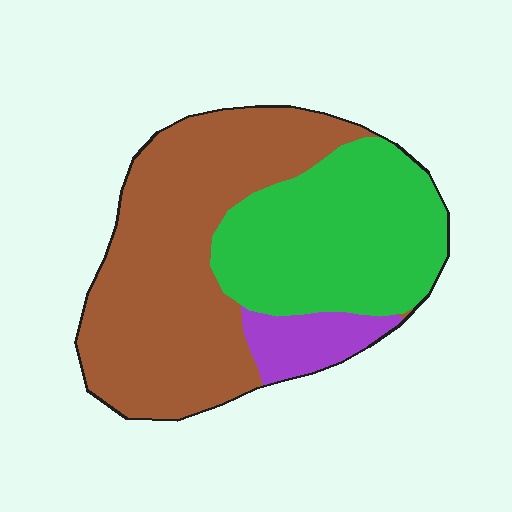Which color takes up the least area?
Purple, at roughly 10%.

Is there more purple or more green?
Green.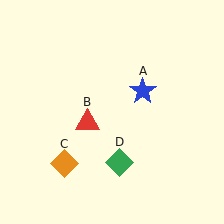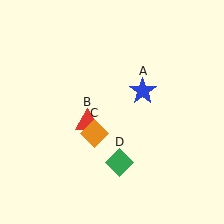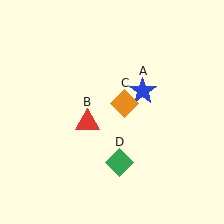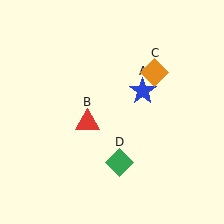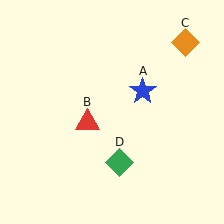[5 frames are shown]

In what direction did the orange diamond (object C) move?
The orange diamond (object C) moved up and to the right.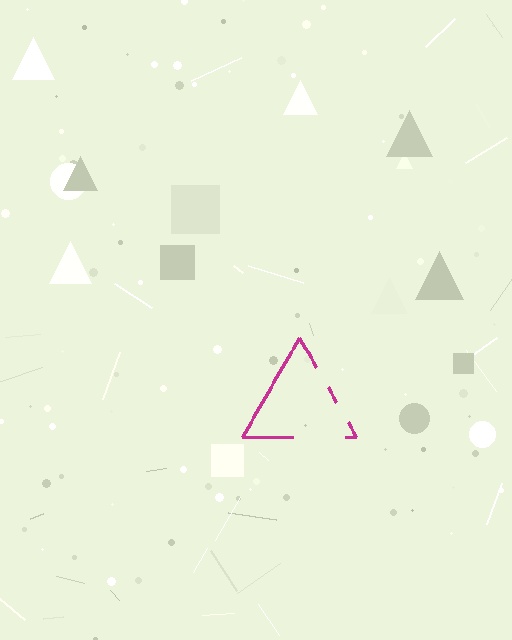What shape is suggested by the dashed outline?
The dashed outline suggests a triangle.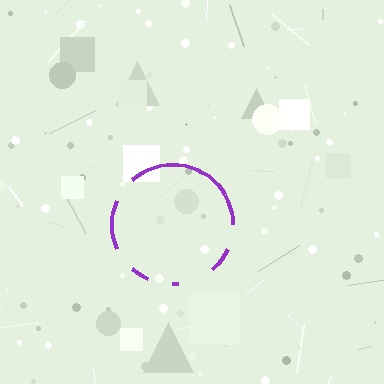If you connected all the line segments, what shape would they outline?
They would outline a circle.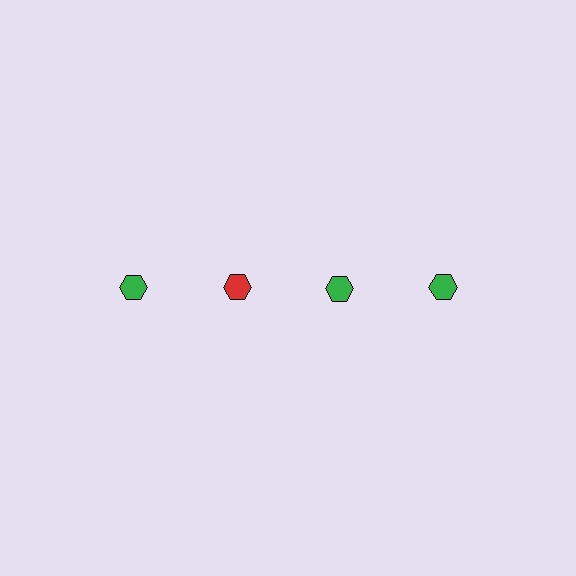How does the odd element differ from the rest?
It has a different color: red instead of green.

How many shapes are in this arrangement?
There are 4 shapes arranged in a grid pattern.